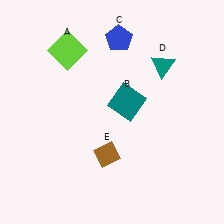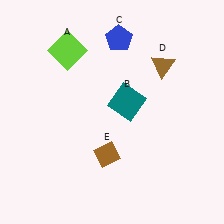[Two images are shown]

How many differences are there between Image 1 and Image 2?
There is 1 difference between the two images.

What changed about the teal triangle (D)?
In Image 1, D is teal. In Image 2, it changed to brown.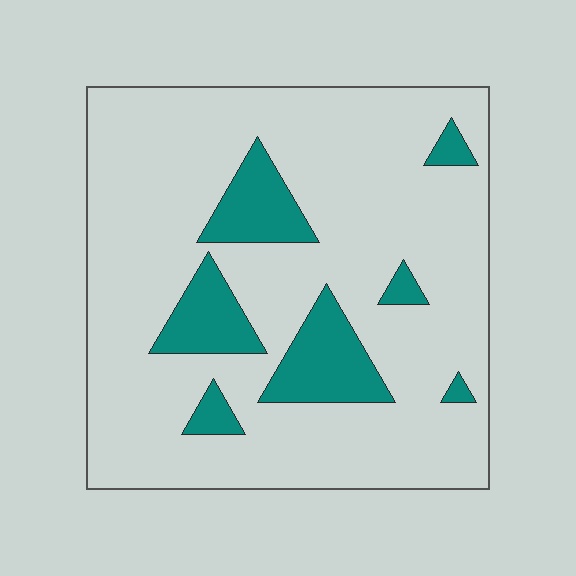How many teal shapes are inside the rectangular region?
7.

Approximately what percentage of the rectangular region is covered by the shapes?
Approximately 15%.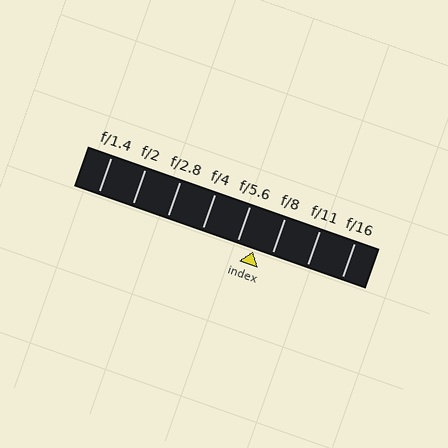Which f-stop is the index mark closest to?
The index mark is closest to f/5.6.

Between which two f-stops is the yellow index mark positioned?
The index mark is between f/5.6 and f/8.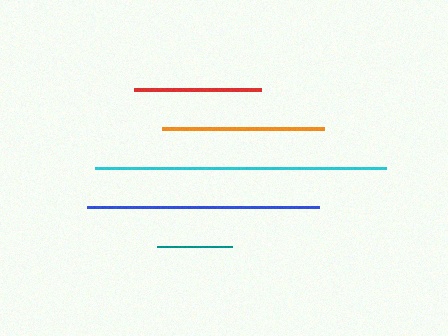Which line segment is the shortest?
The teal line is the shortest at approximately 75 pixels.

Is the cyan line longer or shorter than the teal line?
The cyan line is longer than the teal line.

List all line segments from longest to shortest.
From longest to shortest: cyan, blue, orange, red, teal.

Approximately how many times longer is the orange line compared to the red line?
The orange line is approximately 1.3 times the length of the red line.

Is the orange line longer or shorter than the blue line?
The blue line is longer than the orange line.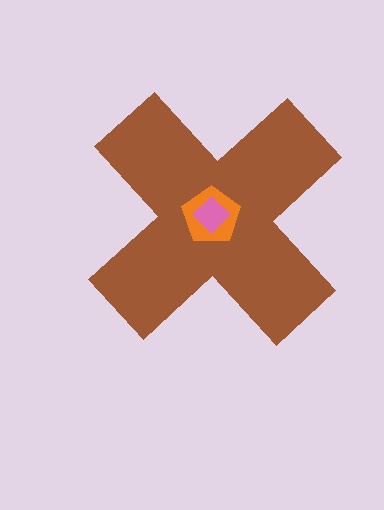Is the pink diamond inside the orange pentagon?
Yes.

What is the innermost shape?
The pink diamond.